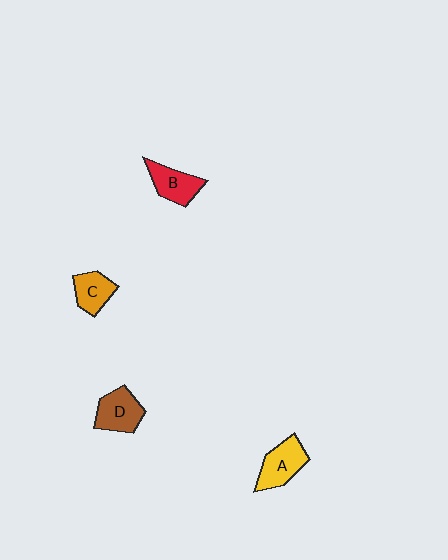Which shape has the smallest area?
Shape C (orange).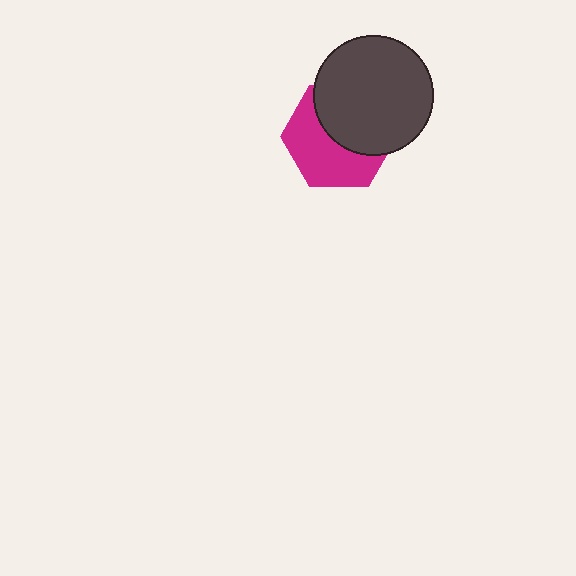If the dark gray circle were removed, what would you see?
You would see the complete magenta hexagon.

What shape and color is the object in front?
The object in front is a dark gray circle.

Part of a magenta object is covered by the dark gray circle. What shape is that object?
It is a hexagon.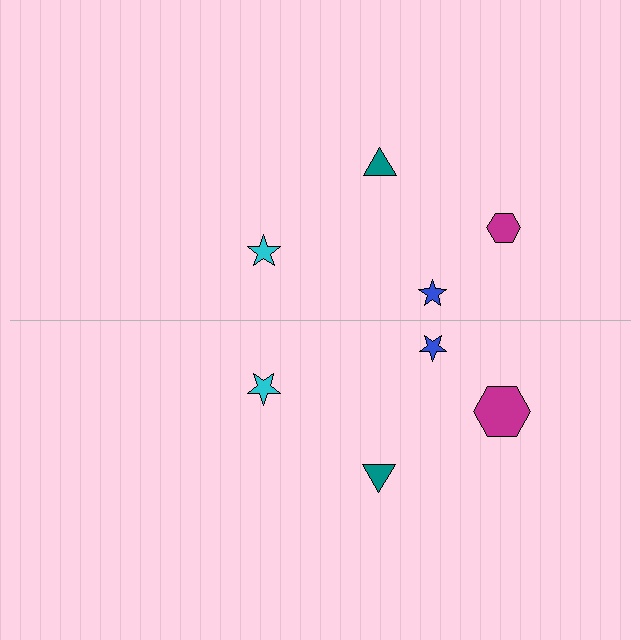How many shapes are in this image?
There are 8 shapes in this image.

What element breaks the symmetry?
The magenta hexagon on the bottom side has a different size than its mirror counterpart.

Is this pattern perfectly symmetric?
No, the pattern is not perfectly symmetric. The magenta hexagon on the bottom side has a different size than its mirror counterpart.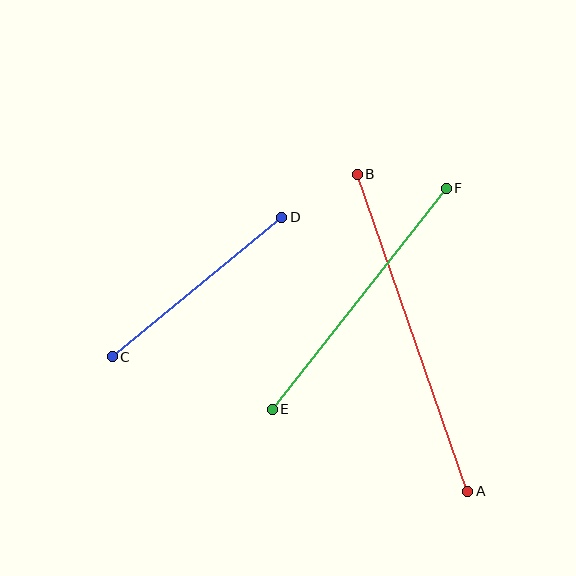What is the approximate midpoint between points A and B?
The midpoint is at approximately (413, 333) pixels.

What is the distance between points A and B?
The distance is approximately 336 pixels.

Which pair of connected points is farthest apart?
Points A and B are farthest apart.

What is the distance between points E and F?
The distance is approximately 281 pixels.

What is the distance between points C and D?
The distance is approximately 220 pixels.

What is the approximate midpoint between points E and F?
The midpoint is at approximately (359, 299) pixels.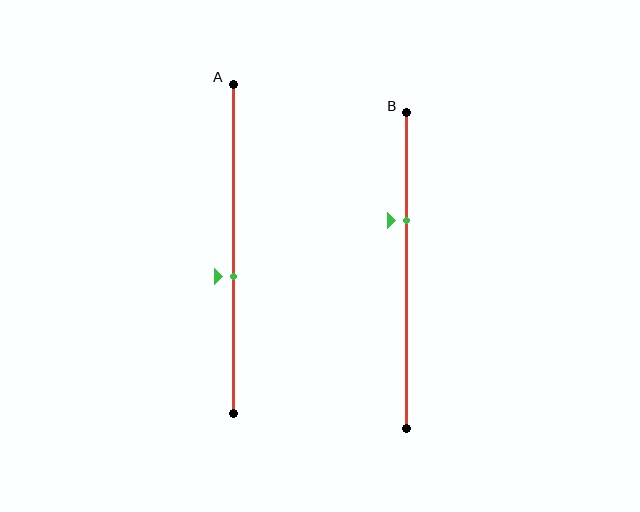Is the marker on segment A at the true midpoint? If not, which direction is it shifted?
No, the marker on segment A is shifted downward by about 9% of the segment length.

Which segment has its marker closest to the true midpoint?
Segment A has its marker closest to the true midpoint.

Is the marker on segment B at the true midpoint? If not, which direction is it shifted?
No, the marker on segment B is shifted upward by about 16% of the segment length.